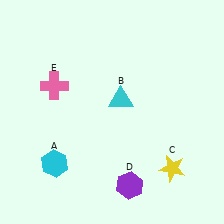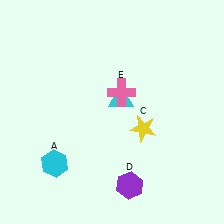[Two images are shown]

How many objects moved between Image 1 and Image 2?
2 objects moved between the two images.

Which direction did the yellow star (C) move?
The yellow star (C) moved up.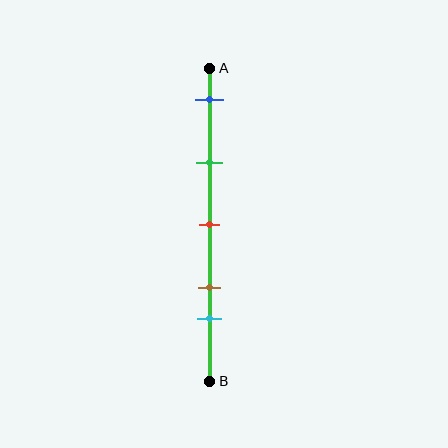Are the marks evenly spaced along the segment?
No, the marks are not evenly spaced.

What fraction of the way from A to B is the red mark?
The red mark is approximately 50% (0.5) of the way from A to B.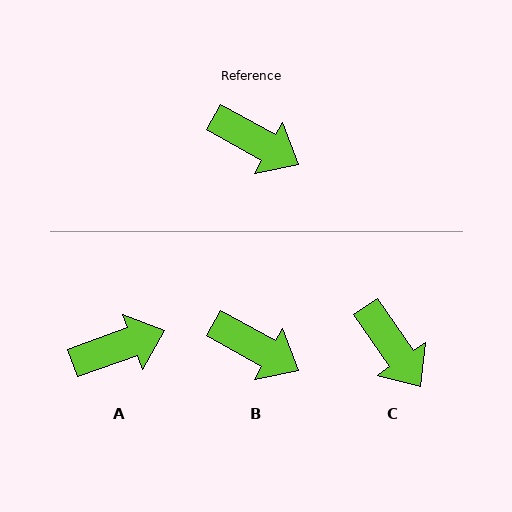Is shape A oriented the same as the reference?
No, it is off by about 49 degrees.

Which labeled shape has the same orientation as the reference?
B.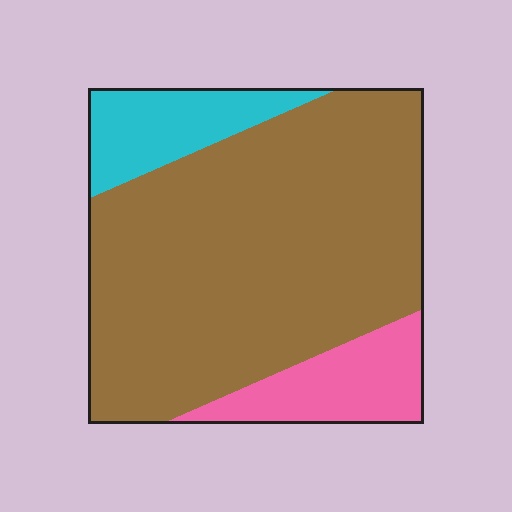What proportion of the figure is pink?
Pink covers 13% of the figure.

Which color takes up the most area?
Brown, at roughly 75%.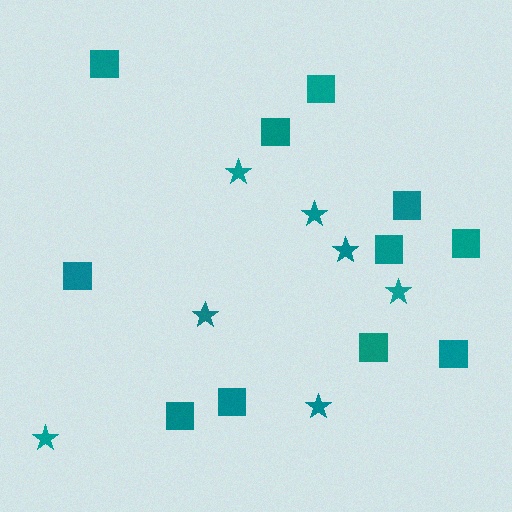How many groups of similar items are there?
There are 2 groups: one group of squares (11) and one group of stars (7).